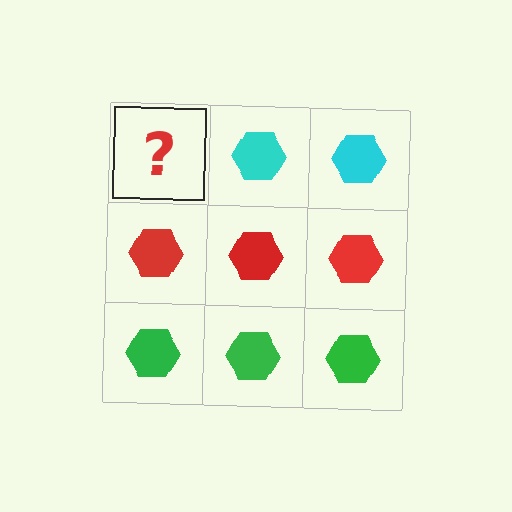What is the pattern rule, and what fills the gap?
The rule is that each row has a consistent color. The gap should be filled with a cyan hexagon.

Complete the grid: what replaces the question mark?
The question mark should be replaced with a cyan hexagon.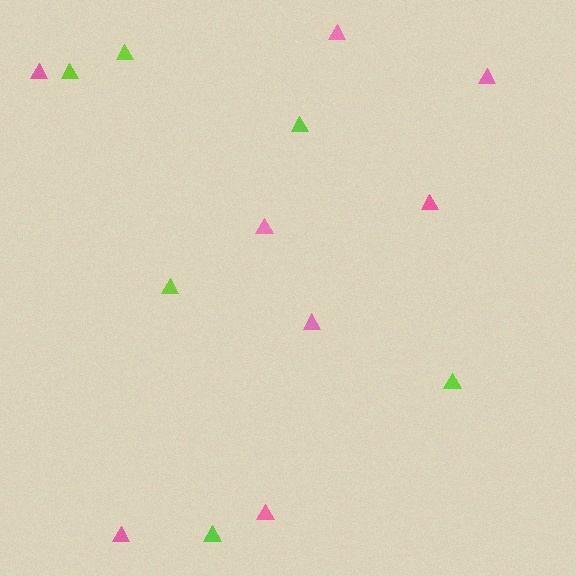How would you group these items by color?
There are 2 groups: one group of lime triangles (6) and one group of pink triangles (8).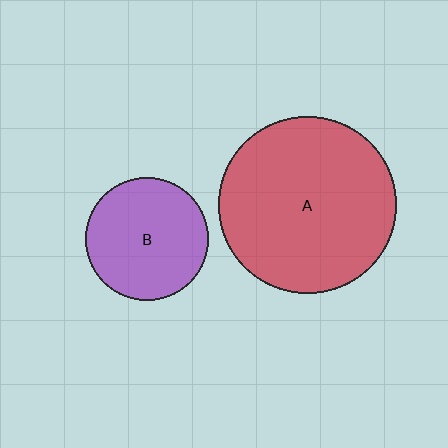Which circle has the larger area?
Circle A (red).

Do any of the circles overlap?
No, none of the circles overlap.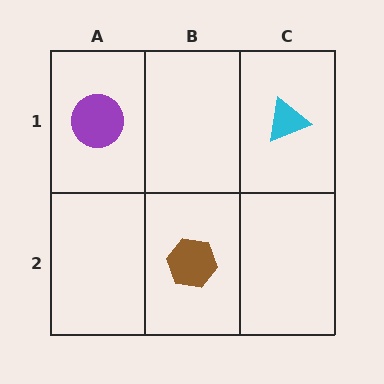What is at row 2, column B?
A brown hexagon.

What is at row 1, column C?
A cyan triangle.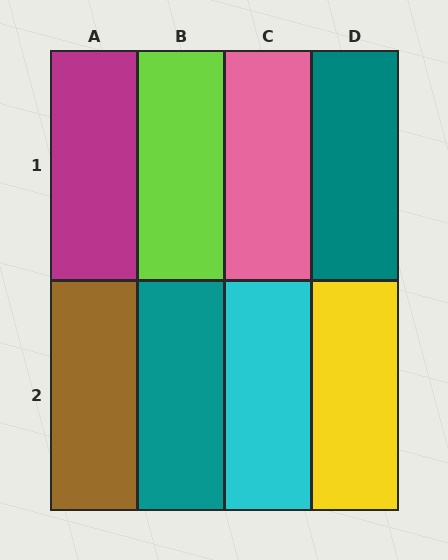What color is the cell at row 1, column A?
Magenta.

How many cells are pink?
1 cell is pink.